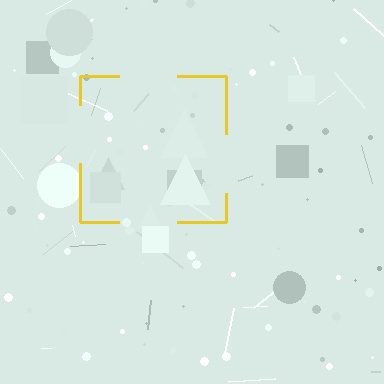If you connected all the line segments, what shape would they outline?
They would outline a square.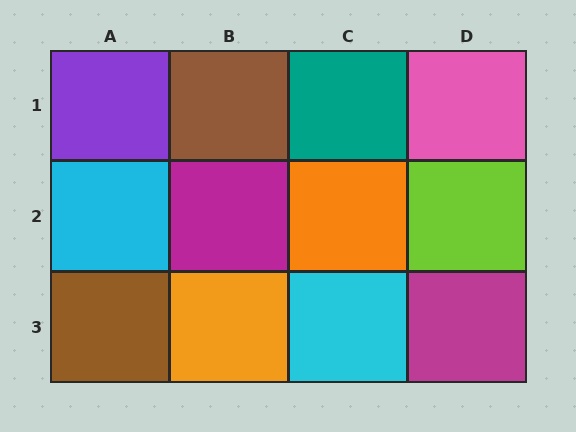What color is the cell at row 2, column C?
Orange.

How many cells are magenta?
2 cells are magenta.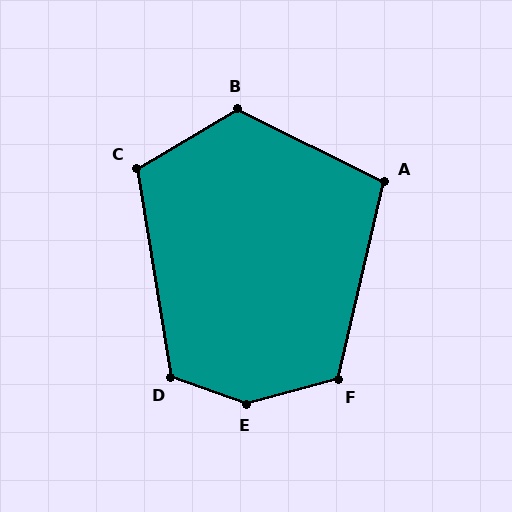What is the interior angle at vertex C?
Approximately 111 degrees (obtuse).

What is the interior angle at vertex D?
Approximately 119 degrees (obtuse).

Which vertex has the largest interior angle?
E, at approximately 146 degrees.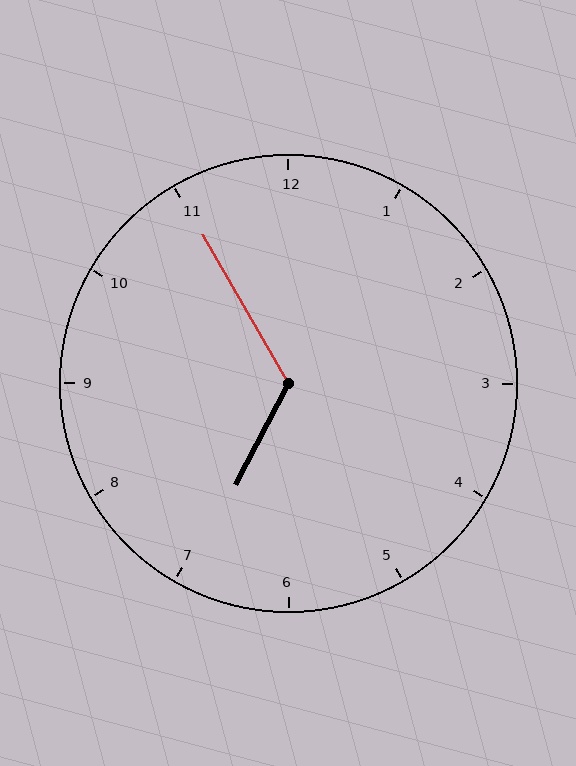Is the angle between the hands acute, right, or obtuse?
It is obtuse.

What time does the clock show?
6:55.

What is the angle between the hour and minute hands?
Approximately 122 degrees.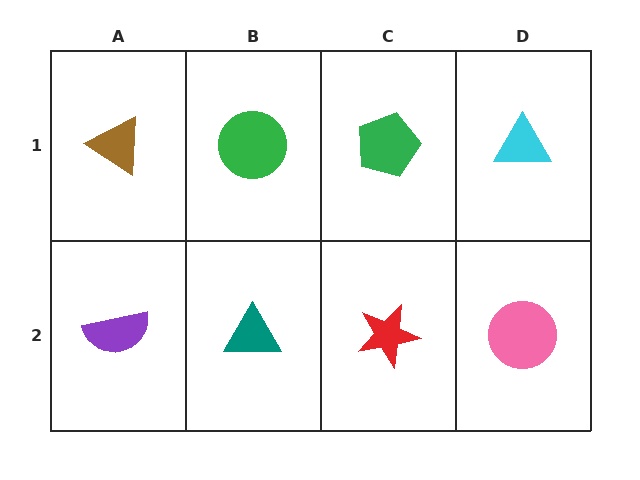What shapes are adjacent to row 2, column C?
A green pentagon (row 1, column C), a teal triangle (row 2, column B), a pink circle (row 2, column D).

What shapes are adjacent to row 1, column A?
A purple semicircle (row 2, column A), a green circle (row 1, column B).